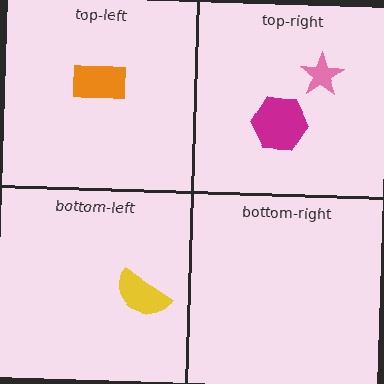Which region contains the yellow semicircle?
The bottom-left region.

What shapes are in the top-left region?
The orange rectangle.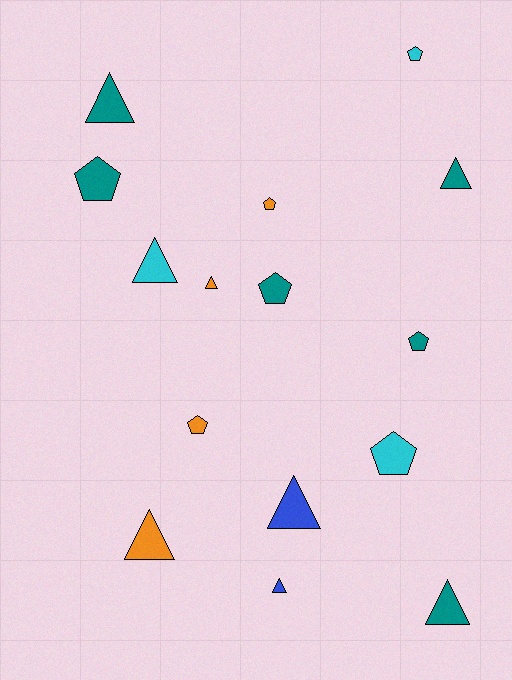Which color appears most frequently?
Teal, with 6 objects.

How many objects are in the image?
There are 15 objects.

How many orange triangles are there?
There are 2 orange triangles.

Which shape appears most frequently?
Triangle, with 8 objects.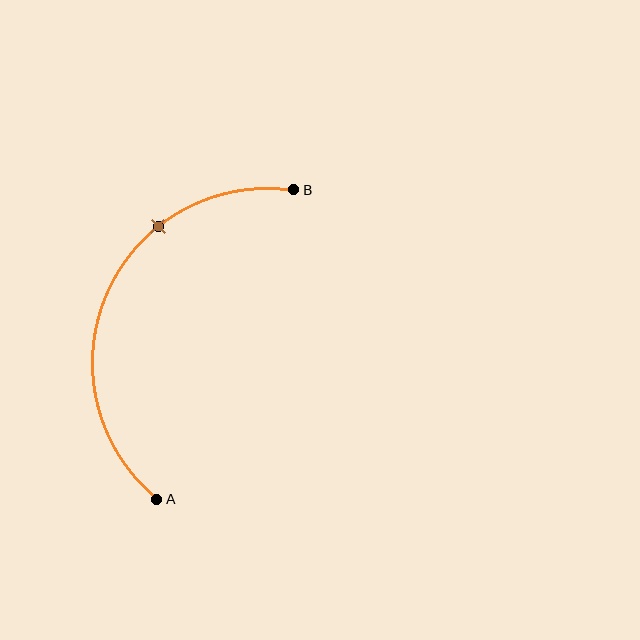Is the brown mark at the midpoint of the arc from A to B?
No. The brown mark lies on the arc but is closer to endpoint B. The arc midpoint would be at the point on the curve equidistant along the arc from both A and B.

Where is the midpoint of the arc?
The arc midpoint is the point on the curve farthest from the straight line joining A and B. It sits to the left of that line.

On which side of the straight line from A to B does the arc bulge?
The arc bulges to the left of the straight line connecting A and B.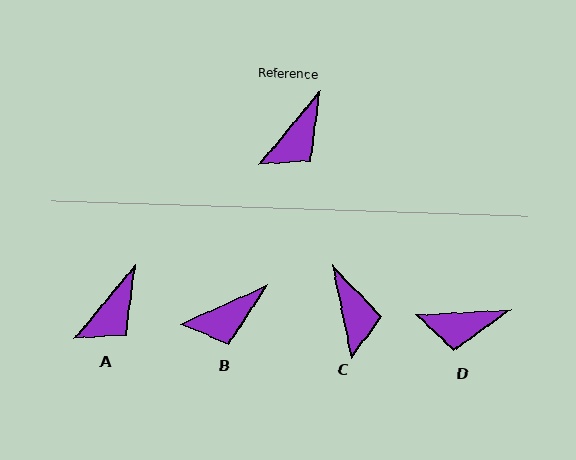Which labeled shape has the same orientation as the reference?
A.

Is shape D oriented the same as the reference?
No, it is off by about 47 degrees.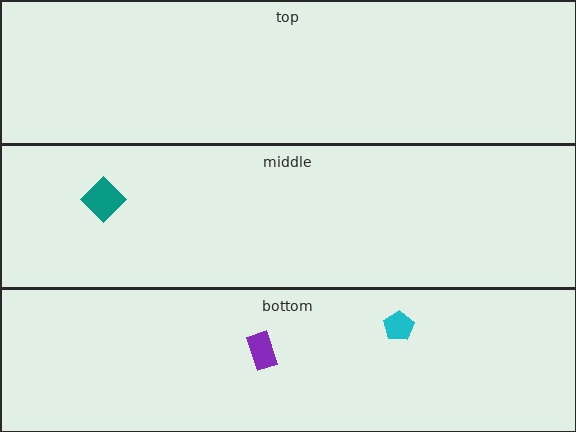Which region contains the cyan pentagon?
The bottom region.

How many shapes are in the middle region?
1.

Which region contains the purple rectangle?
The bottom region.